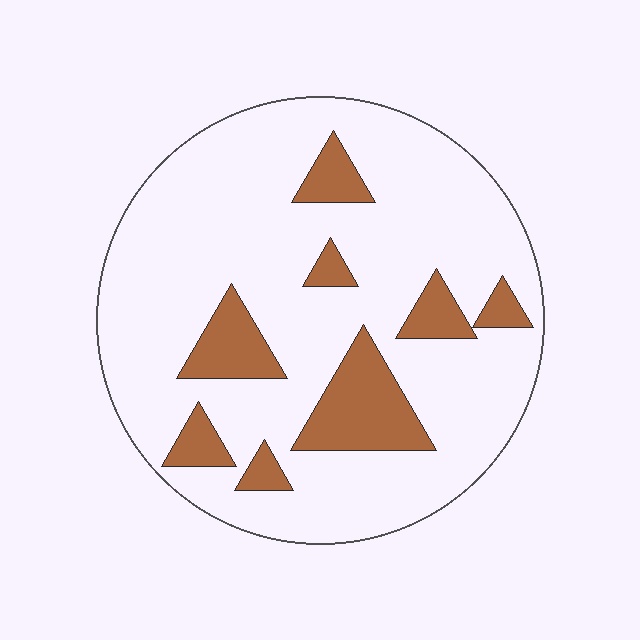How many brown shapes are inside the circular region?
8.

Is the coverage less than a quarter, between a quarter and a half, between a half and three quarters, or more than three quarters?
Less than a quarter.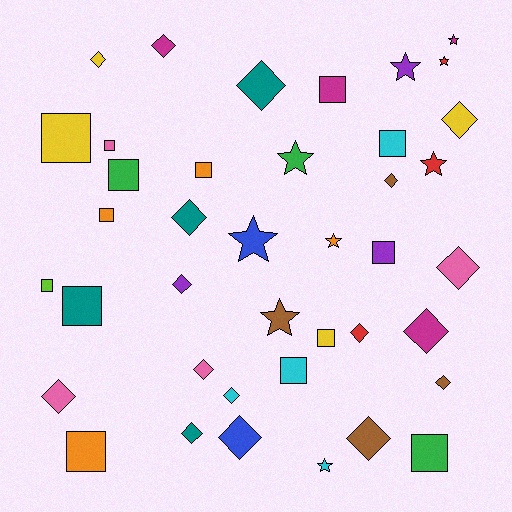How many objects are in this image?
There are 40 objects.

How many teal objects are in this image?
There are 4 teal objects.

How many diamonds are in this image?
There are 17 diamonds.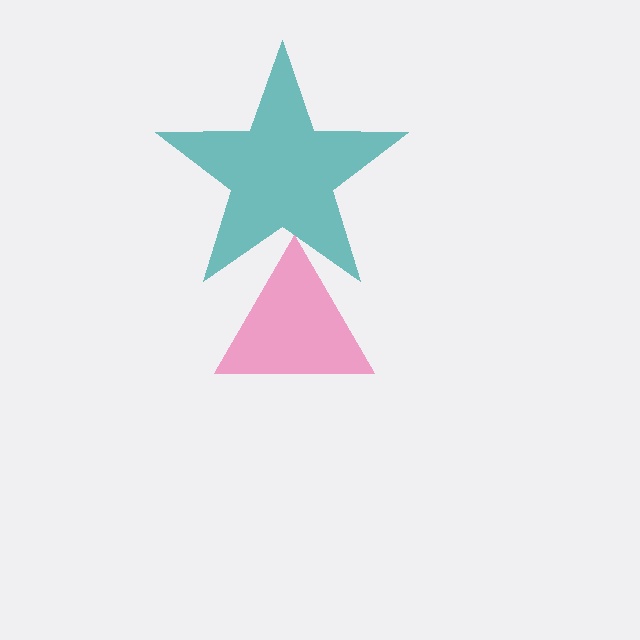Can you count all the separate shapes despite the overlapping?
Yes, there are 2 separate shapes.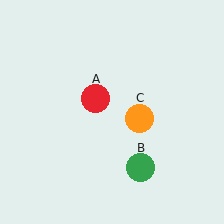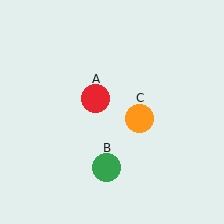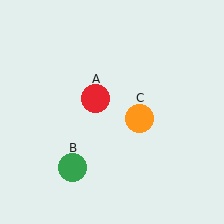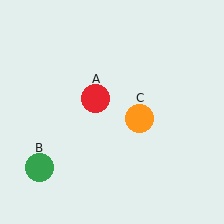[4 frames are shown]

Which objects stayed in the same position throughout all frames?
Red circle (object A) and orange circle (object C) remained stationary.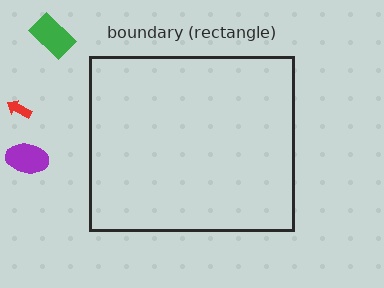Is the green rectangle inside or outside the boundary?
Outside.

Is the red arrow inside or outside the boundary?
Outside.